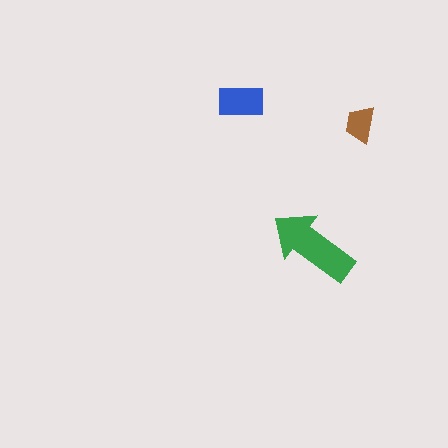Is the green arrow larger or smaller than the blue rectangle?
Larger.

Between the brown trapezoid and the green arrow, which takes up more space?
The green arrow.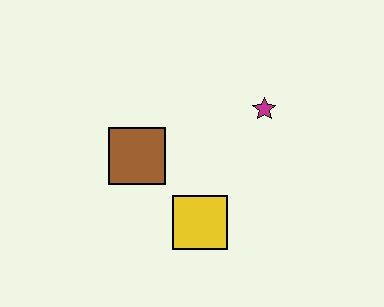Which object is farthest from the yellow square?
The magenta star is farthest from the yellow square.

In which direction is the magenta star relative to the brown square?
The magenta star is to the right of the brown square.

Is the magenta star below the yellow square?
No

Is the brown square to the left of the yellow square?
Yes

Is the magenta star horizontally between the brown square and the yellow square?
No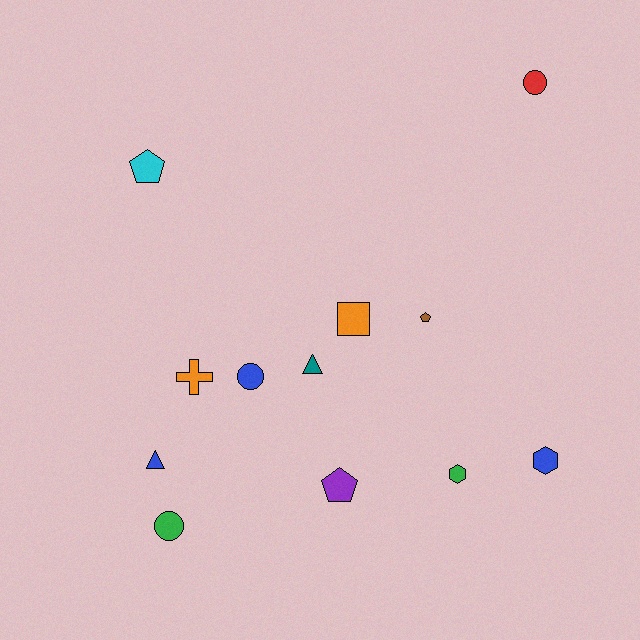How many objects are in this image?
There are 12 objects.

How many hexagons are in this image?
There are 2 hexagons.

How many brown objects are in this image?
There is 1 brown object.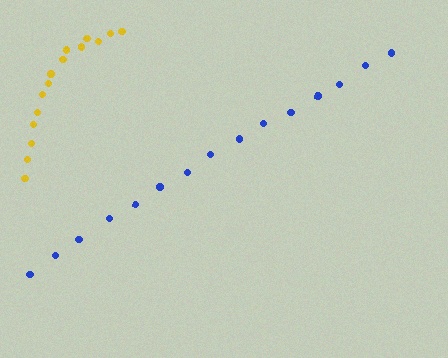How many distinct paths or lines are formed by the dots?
There are 2 distinct paths.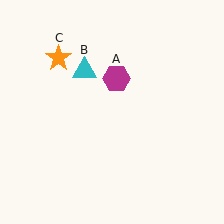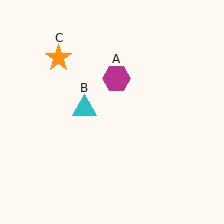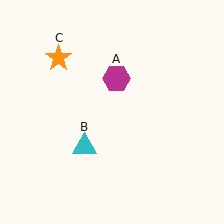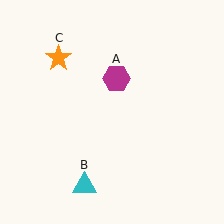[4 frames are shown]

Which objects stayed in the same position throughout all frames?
Magenta hexagon (object A) and orange star (object C) remained stationary.